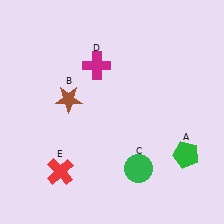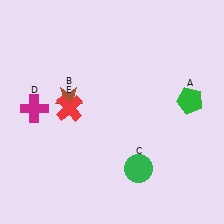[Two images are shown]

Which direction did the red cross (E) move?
The red cross (E) moved up.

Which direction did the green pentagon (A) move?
The green pentagon (A) moved up.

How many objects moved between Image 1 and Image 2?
3 objects moved between the two images.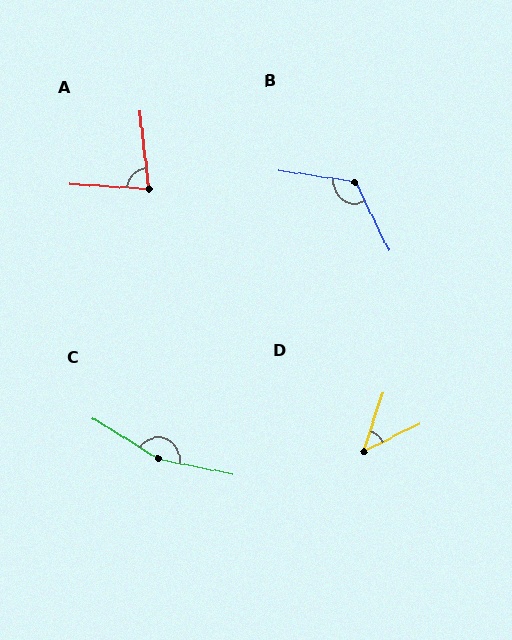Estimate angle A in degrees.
Approximately 80 degrees.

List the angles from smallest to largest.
D (46°), A (80°), B (124°), C (159°).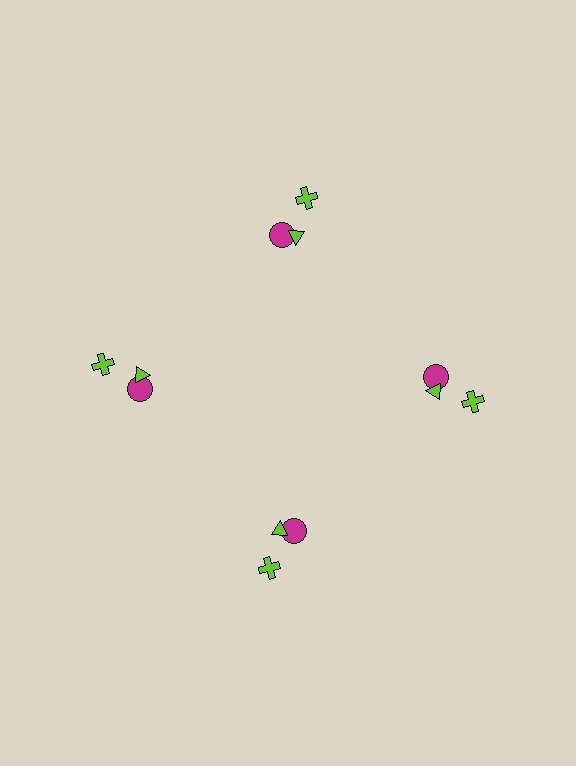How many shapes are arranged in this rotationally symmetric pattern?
There are 12 shapes, arranged in 4 groups of 3.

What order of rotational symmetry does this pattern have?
This pattern has 4-fold rotational symmetry.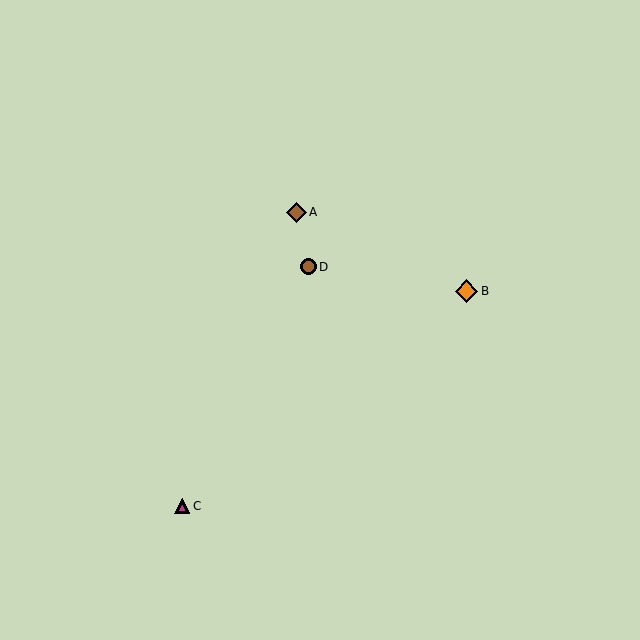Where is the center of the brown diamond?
The center of the brown diamond is at (296, 212).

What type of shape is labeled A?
Shape A is a brown diamond.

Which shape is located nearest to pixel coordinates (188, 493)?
The magenta triangle (labeled C) at (182, 506) is nearest to that location.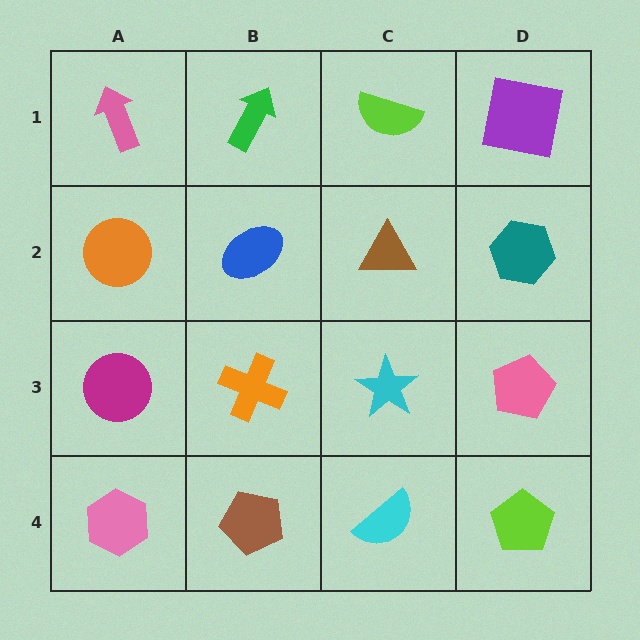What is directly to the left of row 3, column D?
A cyan star.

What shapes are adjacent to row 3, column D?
A teal hexagon (row 2, column D), a lime pentagon (row 4, column D), a cyan star (row 3, column C).